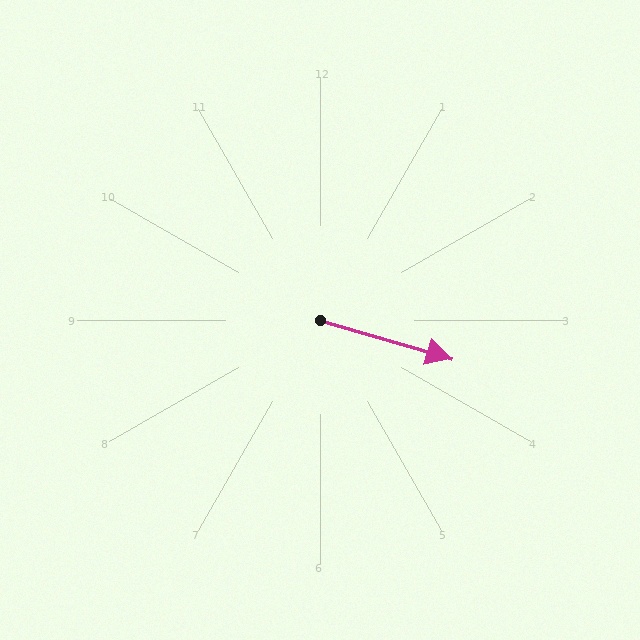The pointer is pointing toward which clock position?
Roughly 4 o'clock.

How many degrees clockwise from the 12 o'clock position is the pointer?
Approximately 106 degrees.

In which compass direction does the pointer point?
East.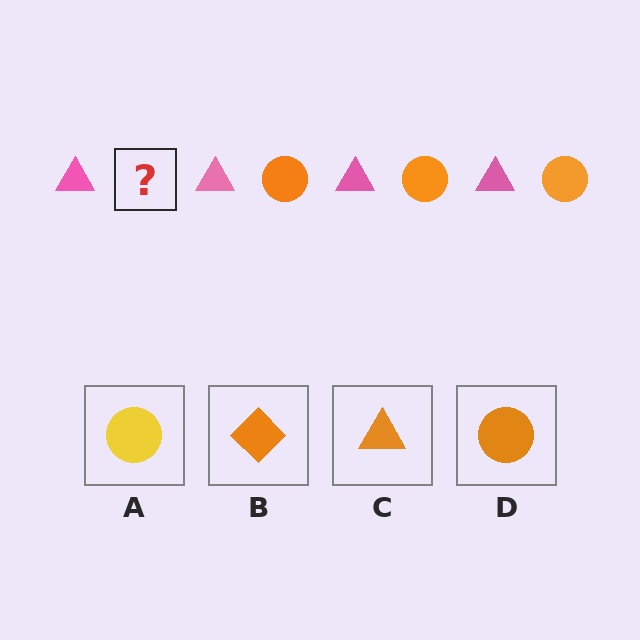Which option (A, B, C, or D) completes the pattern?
D.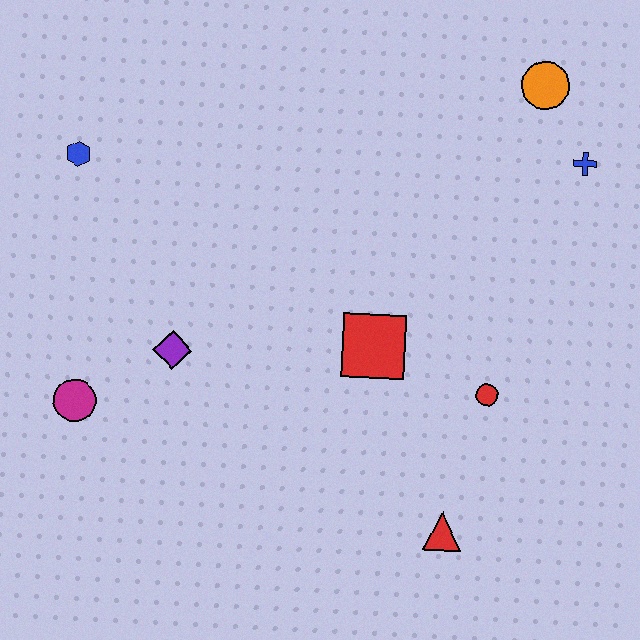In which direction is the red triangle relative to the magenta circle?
The red triangle is to the right of the magenta circle.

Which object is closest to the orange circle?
The blue cross is closest to the orange circle.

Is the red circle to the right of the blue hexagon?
Yes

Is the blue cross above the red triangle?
Yes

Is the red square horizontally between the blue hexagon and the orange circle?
Yes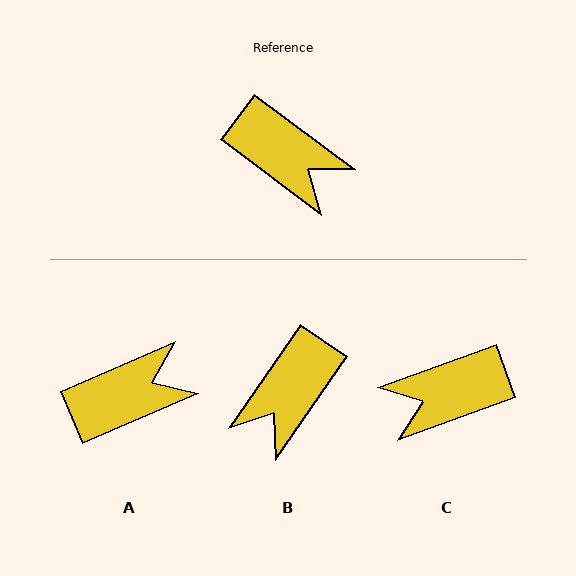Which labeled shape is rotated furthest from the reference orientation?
C, about 123 degrees away.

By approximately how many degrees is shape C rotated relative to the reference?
Approximately 123 degrees clockwise.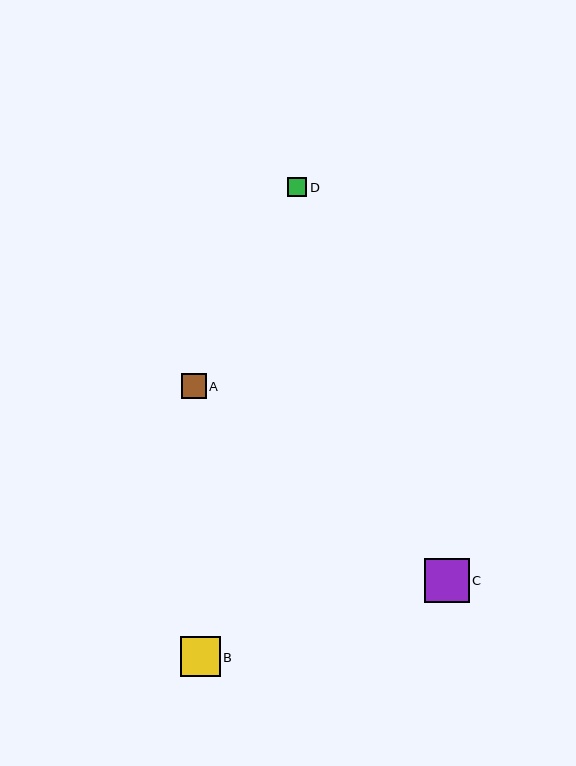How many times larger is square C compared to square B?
Square C is approximately 1.1 times the size of square B.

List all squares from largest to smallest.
From largest to smallest: C, B, A, D.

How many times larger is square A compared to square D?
Square A is approximately 1.3 times the size of square D.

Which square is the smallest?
Square D is the smallest with a size of approximately 19 pixels.